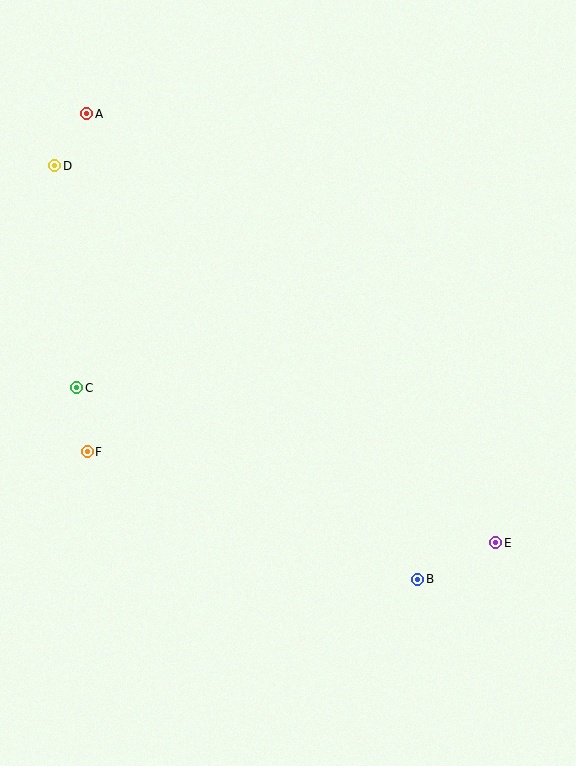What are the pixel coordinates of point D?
Point D is at (55, 166).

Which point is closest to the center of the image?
Point C at (77, 388) is closest to the center.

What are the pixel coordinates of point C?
Point C is at (77, 388).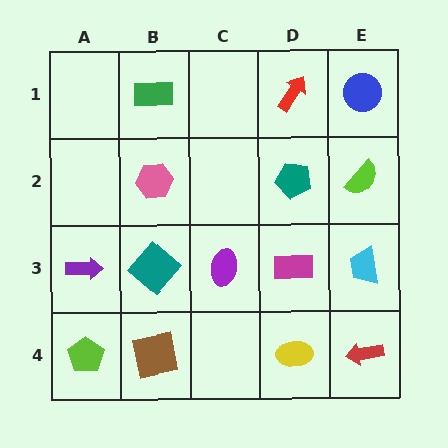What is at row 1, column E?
A blue circle.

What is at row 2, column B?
A pink hexagon.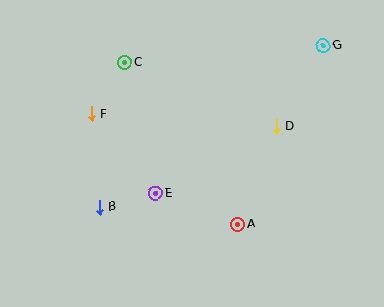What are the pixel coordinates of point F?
Point F is at (91, 114).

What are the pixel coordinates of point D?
Point D is at (276, 127).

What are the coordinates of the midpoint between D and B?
The midpoint between D and B is at (188, 167).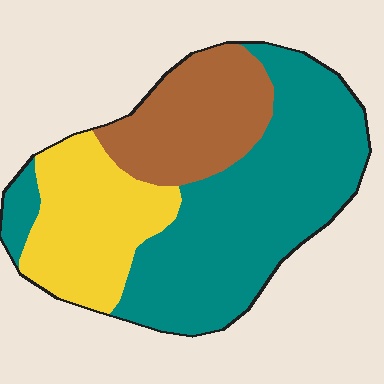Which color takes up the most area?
Teal, at roughly 55%.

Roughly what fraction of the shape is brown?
Brown covers roughly 25% of the shape.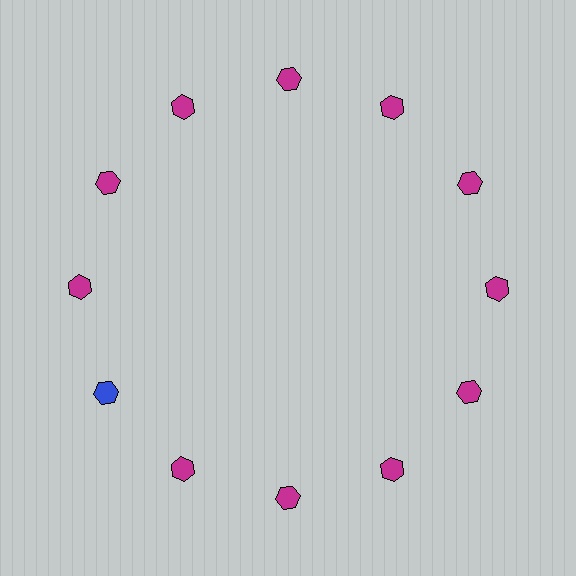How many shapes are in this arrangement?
There are 12 shapes arranged in a ring pattern.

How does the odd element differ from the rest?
It has a different color: blue instead of magenta.